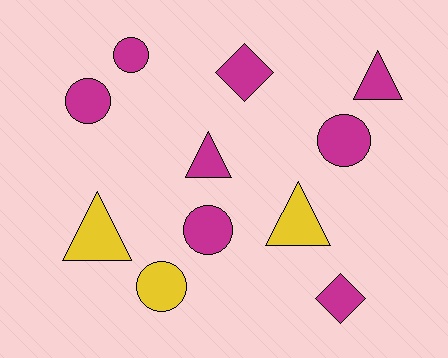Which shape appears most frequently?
Circle, with 5 objects.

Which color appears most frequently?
Magenta, with 8 objects.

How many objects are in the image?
There are 11 objects.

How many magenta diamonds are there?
There are 2 magenta diamonds.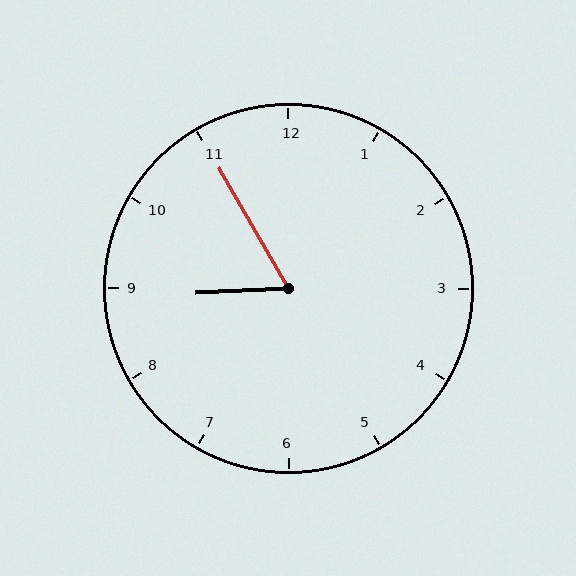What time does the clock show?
8:55.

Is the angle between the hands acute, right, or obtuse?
It is acute.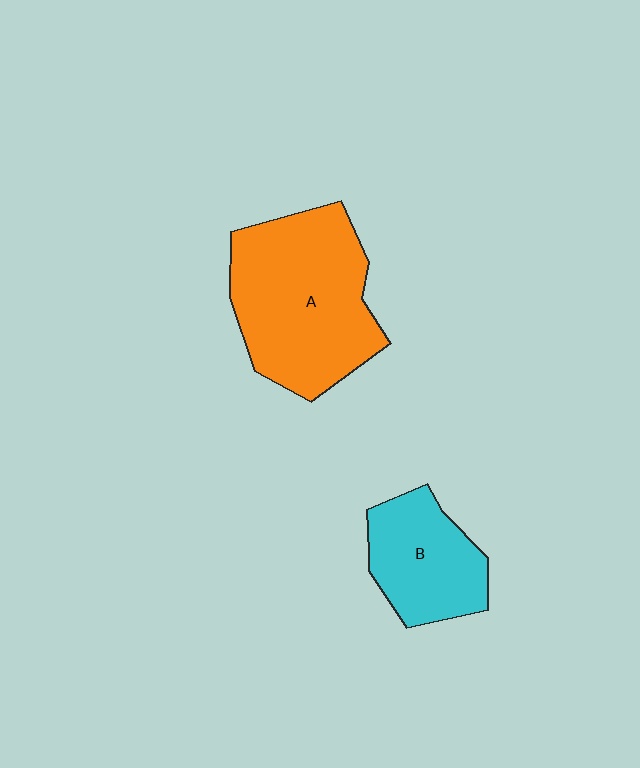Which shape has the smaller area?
Shape B (cyan).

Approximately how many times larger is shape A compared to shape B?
Approximately 1.8 times.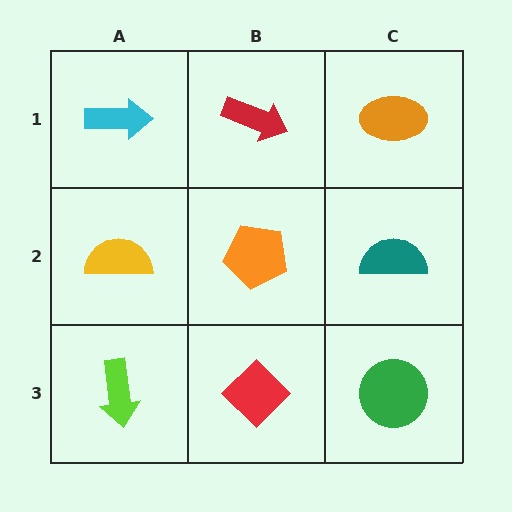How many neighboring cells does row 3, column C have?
2.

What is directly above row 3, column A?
A yellow semicircle.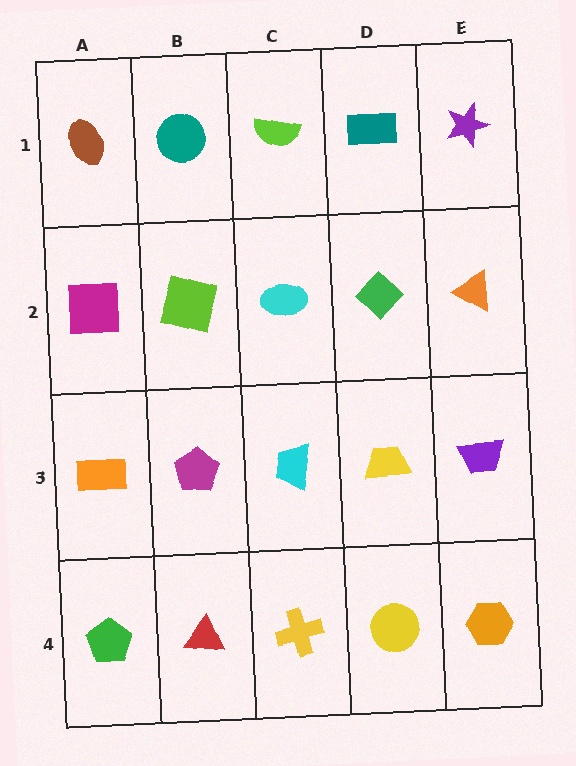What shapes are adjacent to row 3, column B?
A lime square (row 2, column B), a red triangle (row 4, column B), an orange rectangle (row 3, column A), a cyan trapezoid (row 3, column C).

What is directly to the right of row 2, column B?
A cyan ellipse.